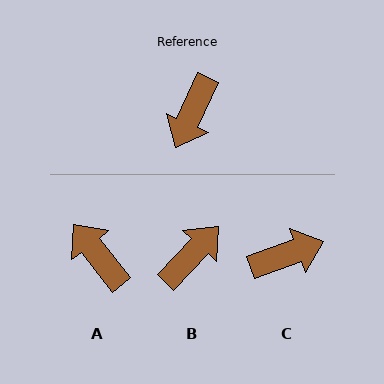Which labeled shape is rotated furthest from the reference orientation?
B, about 161 degrees away.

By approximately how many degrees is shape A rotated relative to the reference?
Approximately 117 degrees clockwise.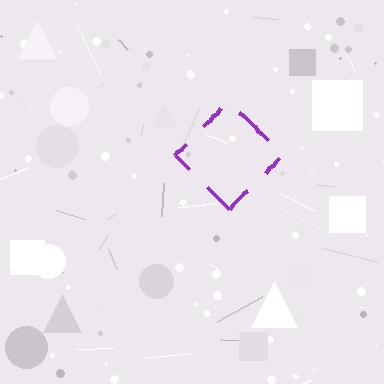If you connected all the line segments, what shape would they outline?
They would outline a diamond.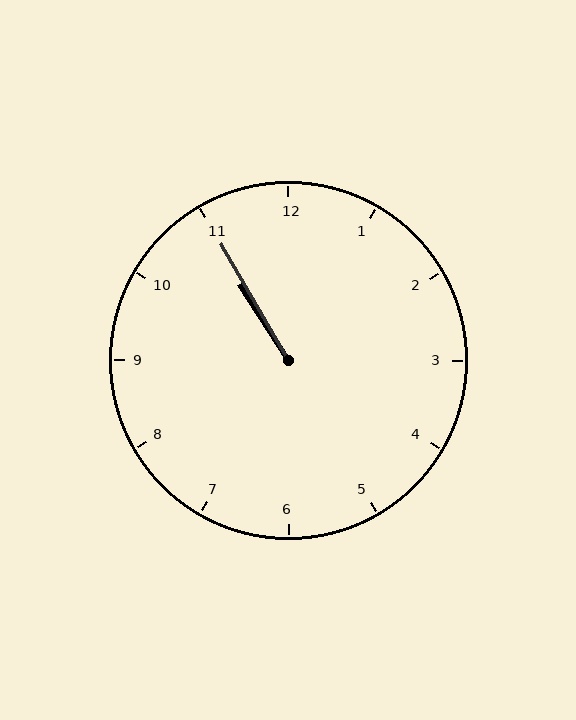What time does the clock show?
10:55.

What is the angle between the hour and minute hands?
Approximately 2 degrees.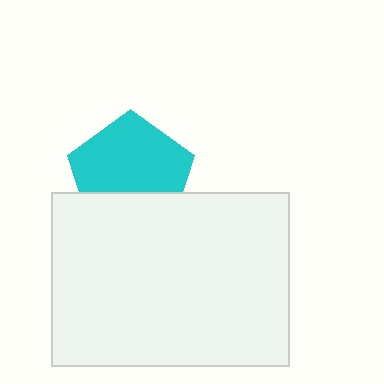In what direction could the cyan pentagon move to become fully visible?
The cyan pentagon could move up. That would shift it out from behind the white rectangle entirely.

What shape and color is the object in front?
The object in front is a white rectangle.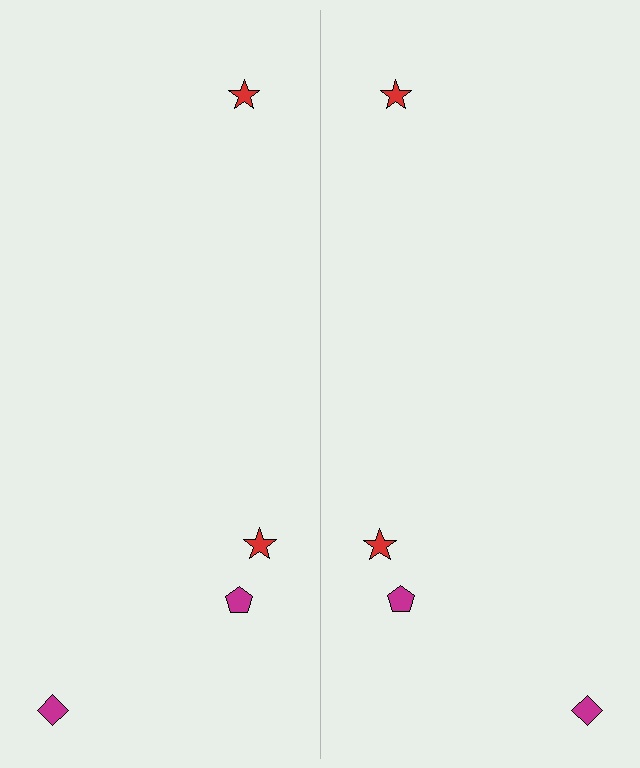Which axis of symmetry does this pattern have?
The pattern has a vertical axis of symmetry running through the center of the image.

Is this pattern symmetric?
Yes, this pattern has bilateral (reflection) symmetry.